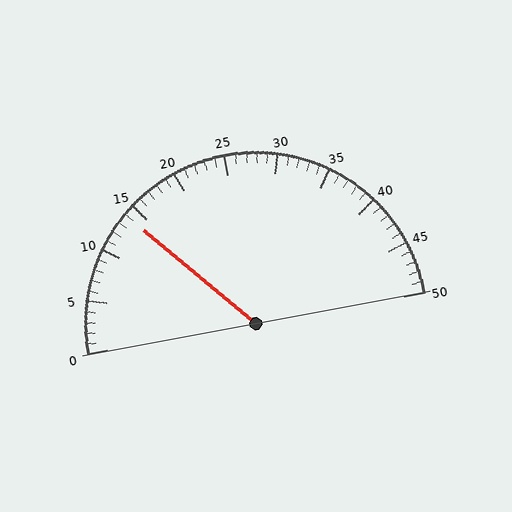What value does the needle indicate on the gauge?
The needle indicates approximately 14.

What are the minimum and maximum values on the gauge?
The gauge ranges from 0 to 50.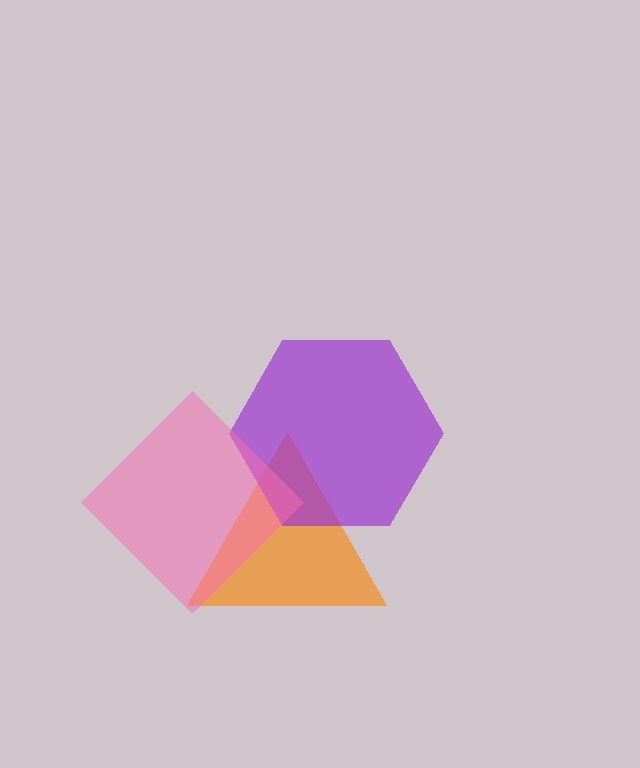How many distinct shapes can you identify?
There are 3 distinct shapes: an orange triangle, a purple hexagon, a pink diamond.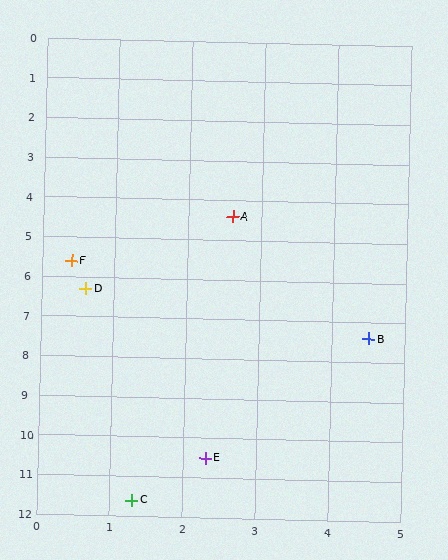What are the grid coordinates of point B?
Point B is at approximately (4.5, 7.4).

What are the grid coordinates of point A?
Point A is at approximately (2.6, 4.4).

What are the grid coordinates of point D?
Point D is at approximately (0.6, 6.3).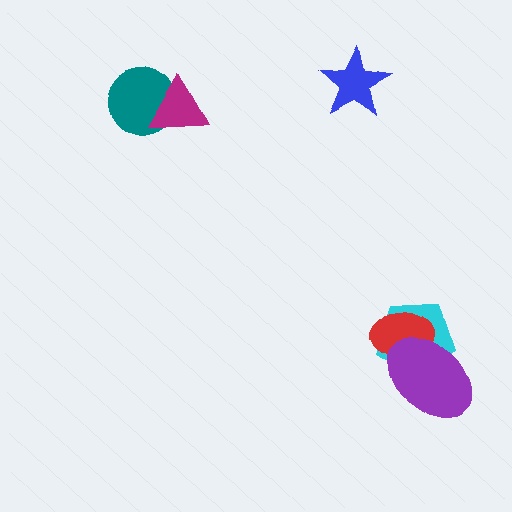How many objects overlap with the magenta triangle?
1 object overlaps with the magenta triangle.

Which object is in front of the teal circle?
The magenta triangle is in front of the teal circle.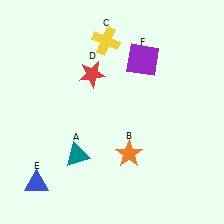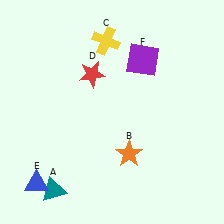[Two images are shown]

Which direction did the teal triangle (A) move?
The teal triangle (A) moved down.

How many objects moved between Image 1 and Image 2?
1 object moved between the two images.